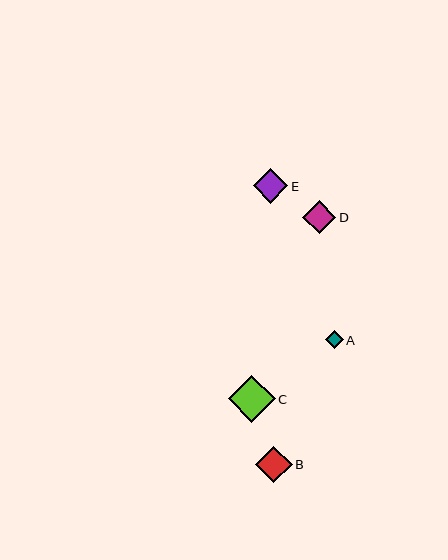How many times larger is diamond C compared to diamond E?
Diamond C is approximately 1.4 times the size of diamond E.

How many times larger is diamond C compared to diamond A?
Diamond C is approximately 2.7 times the size of diamond A.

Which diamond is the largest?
Diamond C is the largest with a size of approximately 47 pixels.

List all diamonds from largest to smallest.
From largest to smallest: C, B, E, D, A.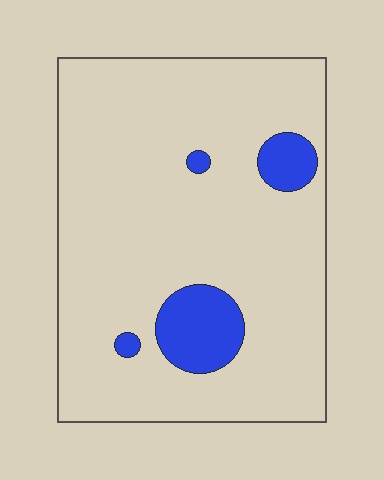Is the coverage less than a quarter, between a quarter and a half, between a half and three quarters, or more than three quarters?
Less than a quarter.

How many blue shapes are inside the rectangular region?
4.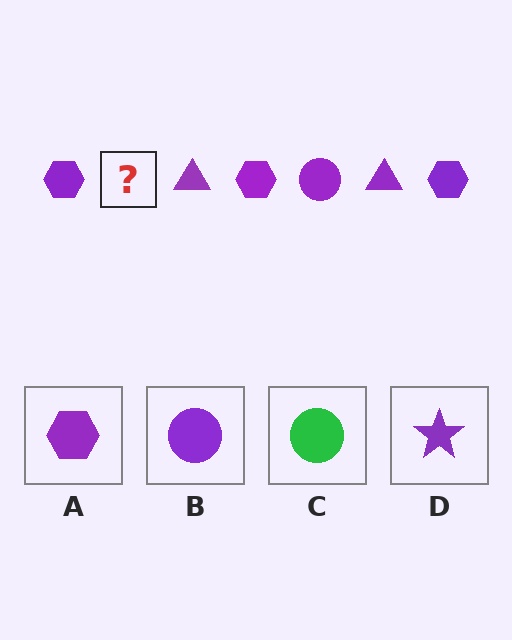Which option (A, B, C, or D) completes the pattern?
B.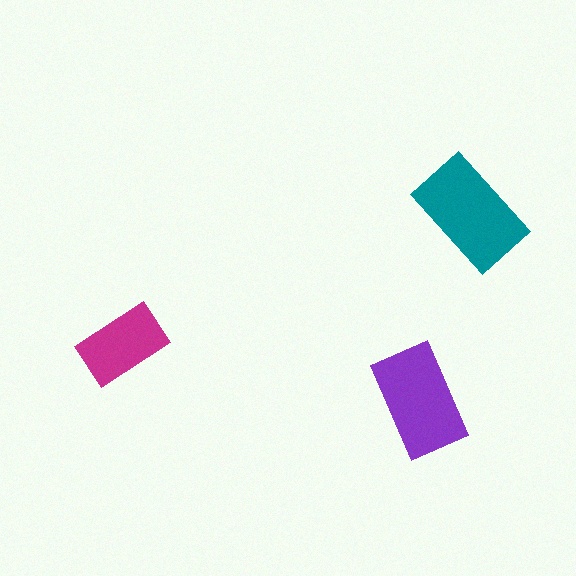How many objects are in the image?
There are 3 objects in the image.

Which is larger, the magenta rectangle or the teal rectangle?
The teal one.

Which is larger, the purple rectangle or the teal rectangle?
The teal one.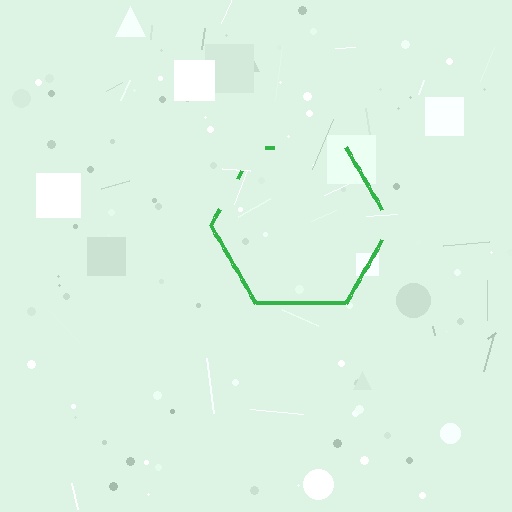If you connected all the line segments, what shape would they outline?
They would outline a hexagon.